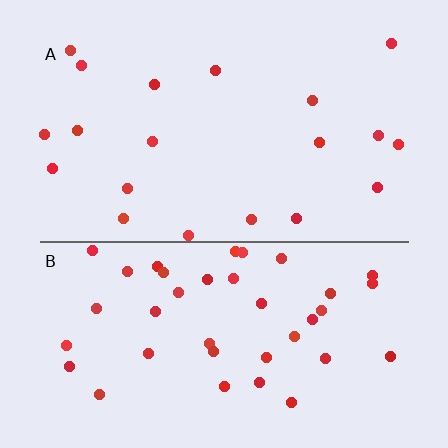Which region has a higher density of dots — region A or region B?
B (the bottom).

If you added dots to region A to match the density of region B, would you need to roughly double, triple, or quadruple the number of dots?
Approximately double.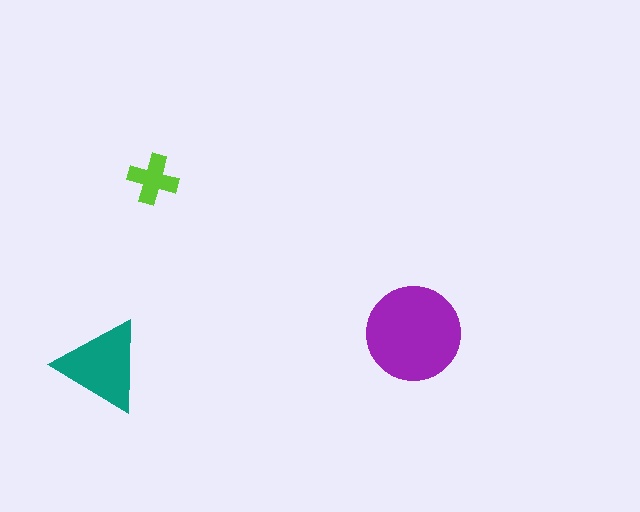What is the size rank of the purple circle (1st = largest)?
1st.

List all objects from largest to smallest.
The purple circle, the teal triangle, the lime cross.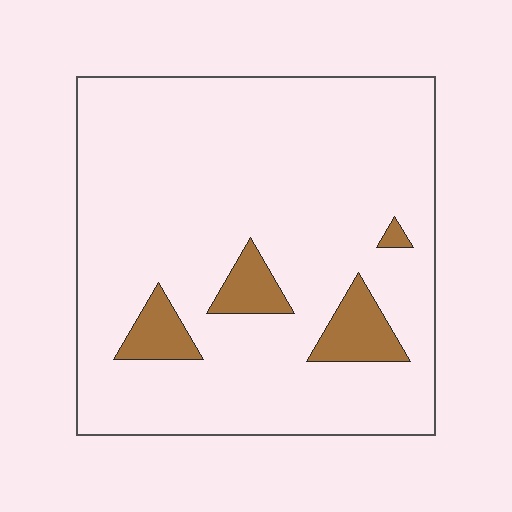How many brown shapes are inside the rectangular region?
4.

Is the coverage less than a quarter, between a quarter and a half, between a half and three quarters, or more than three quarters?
Less than a quarter.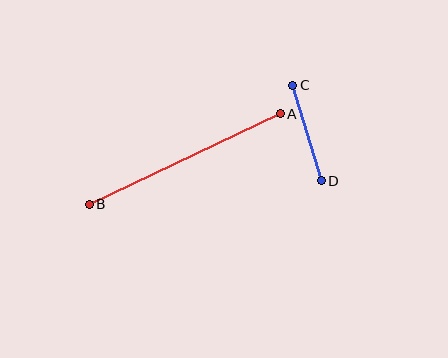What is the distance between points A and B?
The distance is approximately 211 pixels.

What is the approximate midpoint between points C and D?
The midpoint is at approximately (307, 133) pixels.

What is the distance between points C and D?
The distance is approximately 100 pixels.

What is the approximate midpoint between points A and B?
The midpoint is at approximately (185, 159) pixels.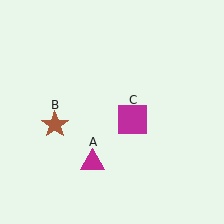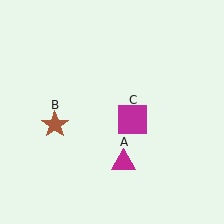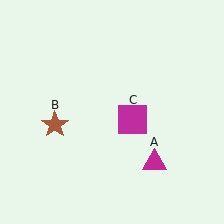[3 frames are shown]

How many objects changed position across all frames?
1 object changed position: magenta triangle (object A).